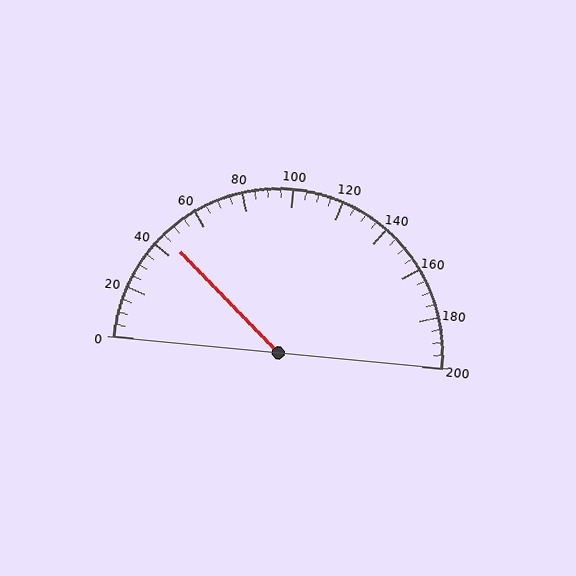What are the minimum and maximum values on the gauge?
The gauge ranges from 0 to 200.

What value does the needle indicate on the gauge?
The needle indicates approximately 45.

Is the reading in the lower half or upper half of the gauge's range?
The reading is in the lower half of the range (0 to 200).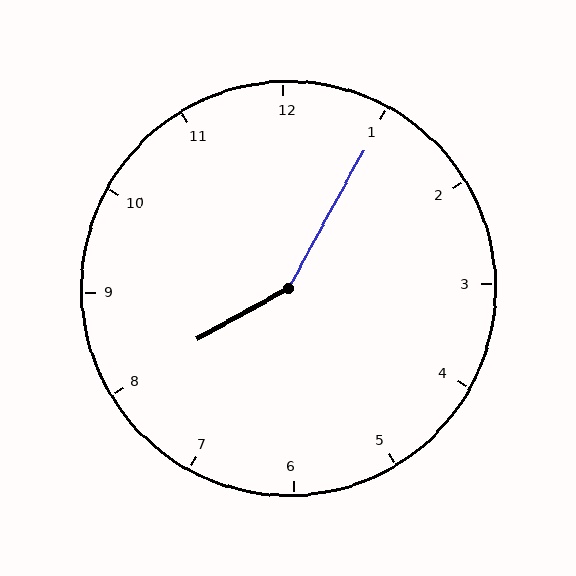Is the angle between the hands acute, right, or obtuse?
It is obtuse.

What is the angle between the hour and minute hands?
Approximately 148 degrees.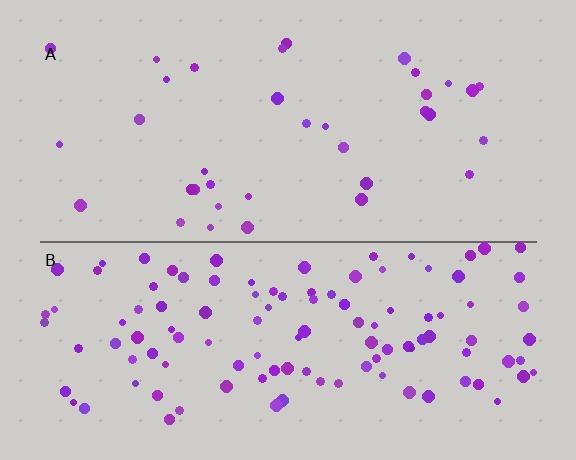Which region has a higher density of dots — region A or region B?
B (the bottom).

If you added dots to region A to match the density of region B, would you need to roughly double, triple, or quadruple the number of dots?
Approximately triple.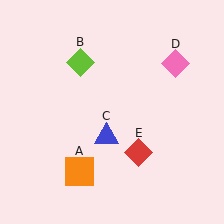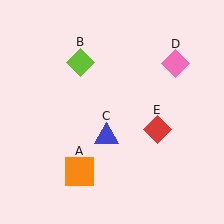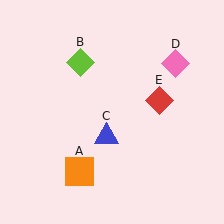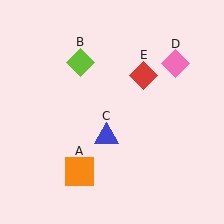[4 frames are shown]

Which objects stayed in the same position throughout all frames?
Orange square (object A) and lime diamond (object B) and blue triangle (object C) and pink diamond (object D) remained stationary.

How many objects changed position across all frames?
1 object changed position: red diamond (object E).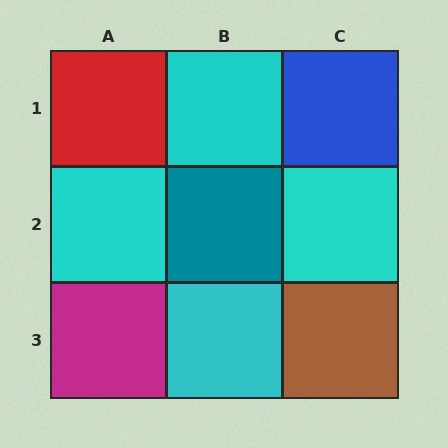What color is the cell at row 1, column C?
Blue.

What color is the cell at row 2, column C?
Cyan.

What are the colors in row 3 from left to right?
Magenta, cyan, brown.